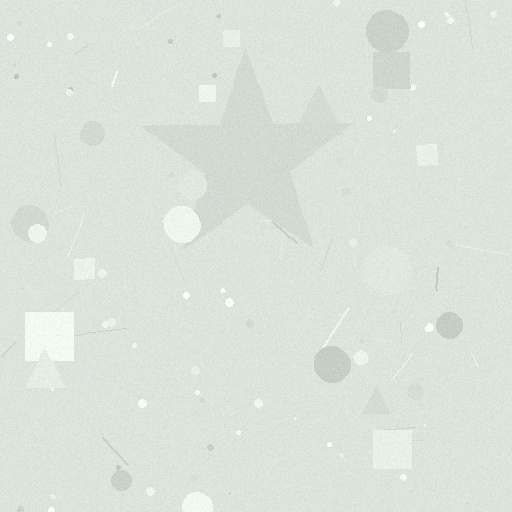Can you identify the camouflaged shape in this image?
The camouflaged shape is a star.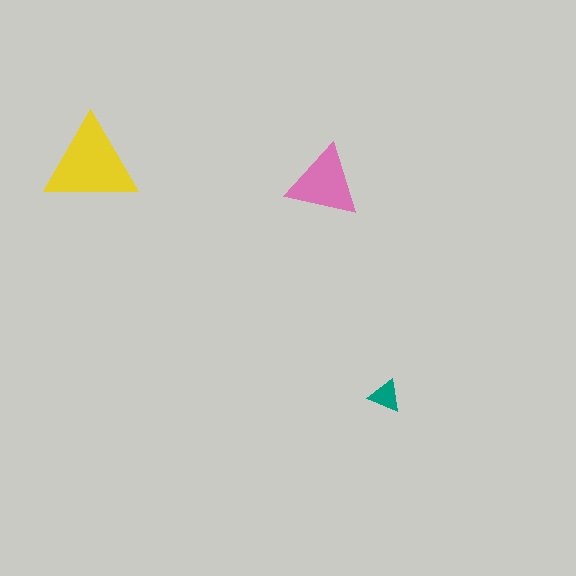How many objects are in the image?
There are 3 objects in the image.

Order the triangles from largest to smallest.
the yellow one, the pink one, the teal one.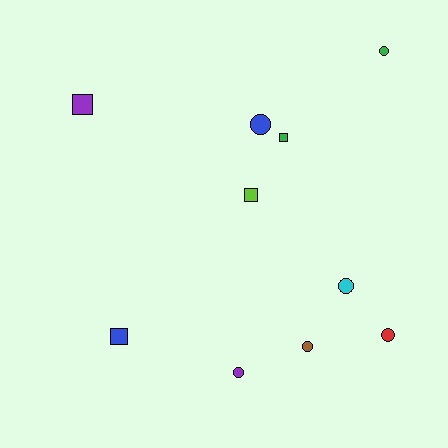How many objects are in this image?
There are 10 objects.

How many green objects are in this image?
There are 2 green objects.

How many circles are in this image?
There are 6 circles.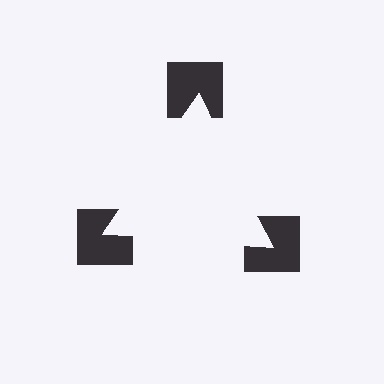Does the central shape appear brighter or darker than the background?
It typically appears slightly brighter than the background, even though no actual brightness change is drawn.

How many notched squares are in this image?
There are 3 — one at each vertex of the illusory triangle.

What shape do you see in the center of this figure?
An illusory triangle — its edges are inferred from the aligned wedge cuts in the notched squares, not physically drawn.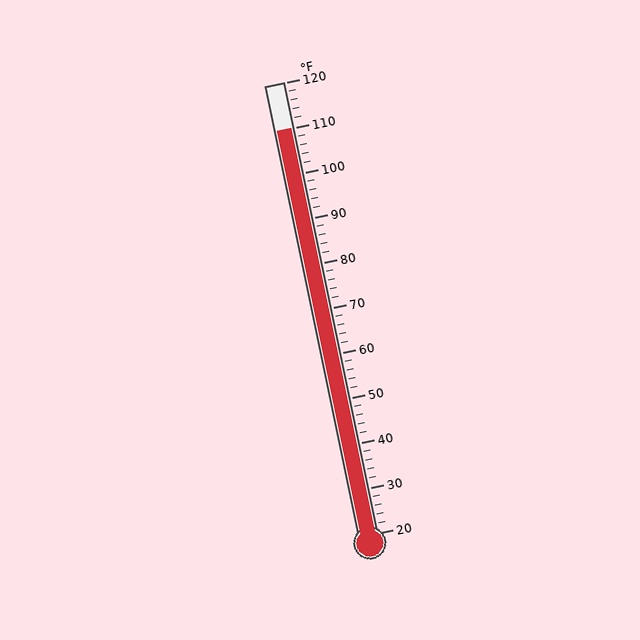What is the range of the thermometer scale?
The thermometer scale ranges from 20°F to 120°F.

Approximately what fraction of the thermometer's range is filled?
The thermometer is filled to approximately 90% of its range.